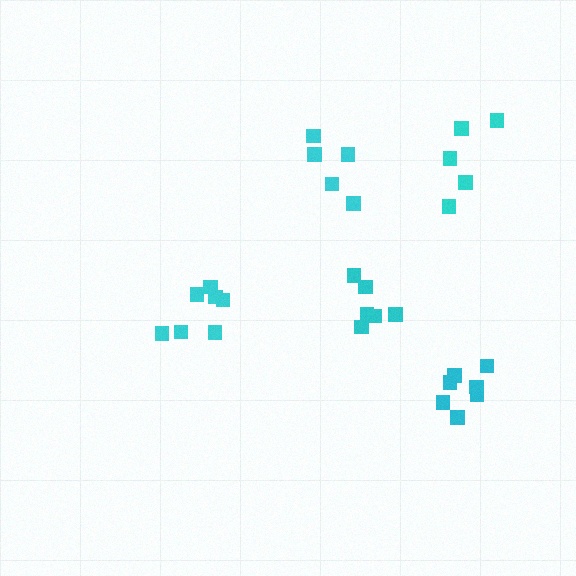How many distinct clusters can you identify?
There are 5 distinct clusters.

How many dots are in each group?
Group 1: 5 dots, Group 2: 7 dots, Group 3: 6 dots, Group 4: 5 dots, Group 5: 7 dots (30 total).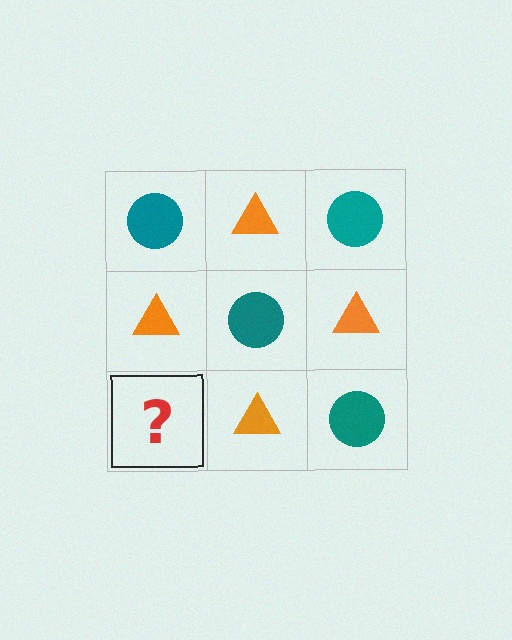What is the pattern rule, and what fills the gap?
The rule is that it alternates teal circle and orange triangle in a checkerboard pattern. The gap should be filled with a teal circle.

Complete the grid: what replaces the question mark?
The question mark should be replaced with a teal circle.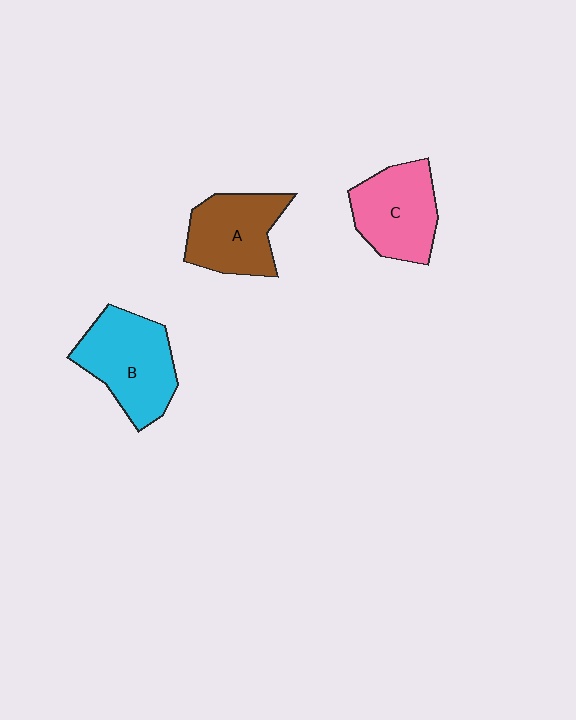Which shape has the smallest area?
Shape A (brown).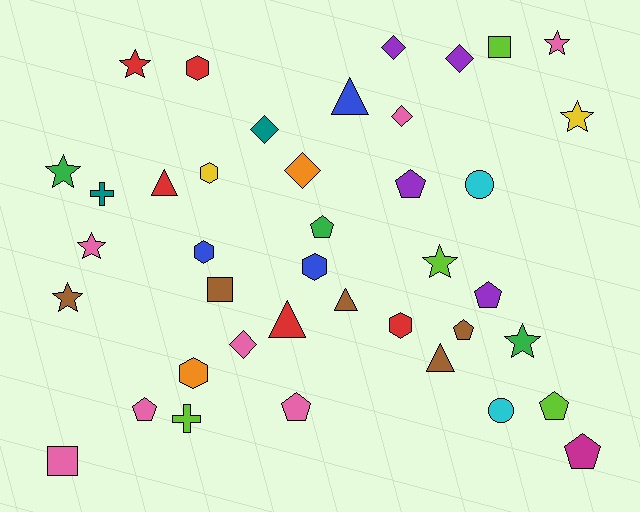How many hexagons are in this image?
There are 6 hexagons.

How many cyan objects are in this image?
There are 2 cyan objects.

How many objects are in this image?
There are 40 objects.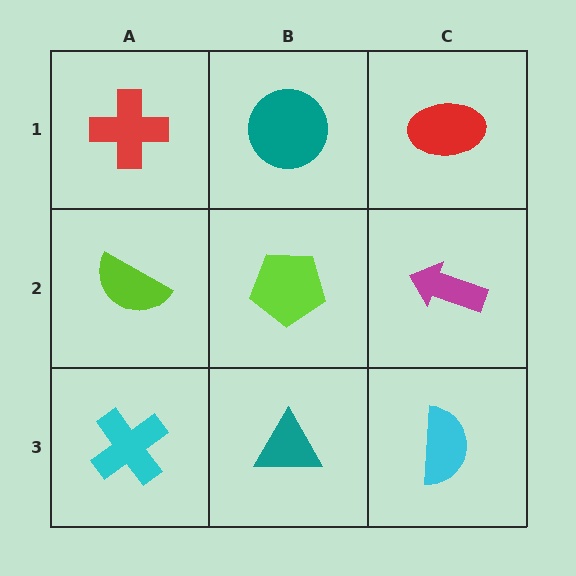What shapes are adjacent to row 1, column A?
A lime semicircle (row 2, column A), a teal circle (row 1, column B).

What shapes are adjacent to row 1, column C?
A magenta arrow (row 2, column C), a teal circle (row 1, column B).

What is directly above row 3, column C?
A magenta arrow.